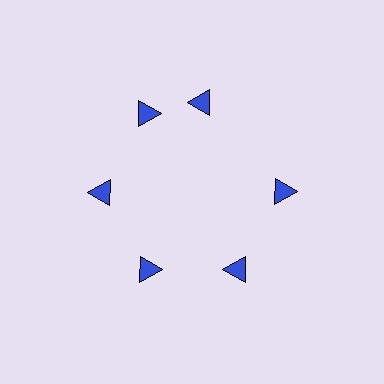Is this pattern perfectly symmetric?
No. The 6 blue triangles are arranged in a ring, but one element near the 1 o'clock position is rotated out of alignment along the ring, breaking the 6-fold rotational symmetry.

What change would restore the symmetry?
The symmetry would be restored by rotating it back into even spacing with its neighbors so that all 6 triangles sit at equal angles and equal distance from the center.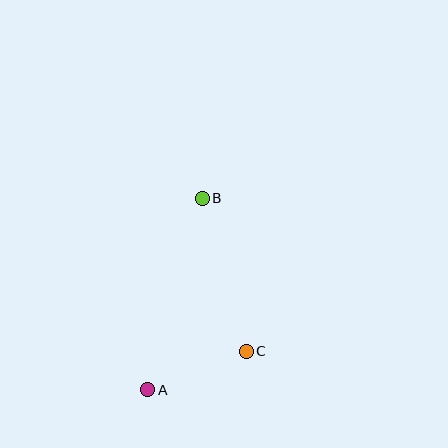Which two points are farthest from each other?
Points A and B are farthest from each other.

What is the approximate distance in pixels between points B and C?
The distance between B and C is approximately 159 pixels.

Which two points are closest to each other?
Points A and C are closest to each other.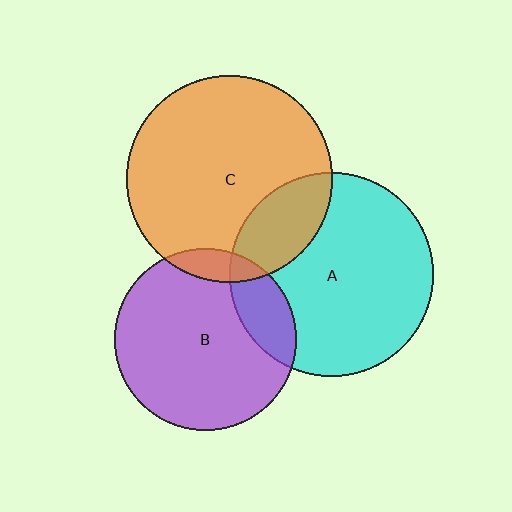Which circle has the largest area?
Circle C (orange).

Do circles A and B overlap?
Yes.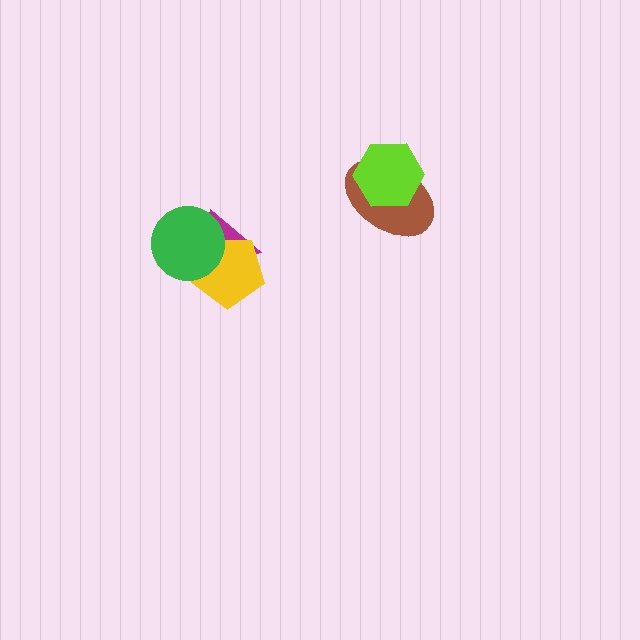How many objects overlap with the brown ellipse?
1 object overlaps with the brown ellipse.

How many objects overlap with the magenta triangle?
2 objects overlap with the magenta triangle.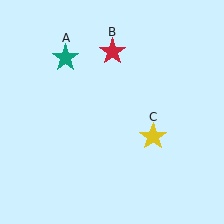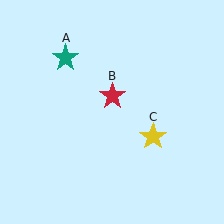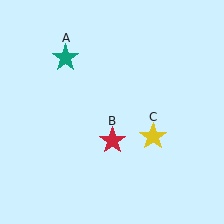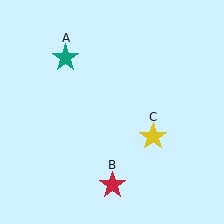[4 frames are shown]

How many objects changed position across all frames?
1 object changed position: red star (object B).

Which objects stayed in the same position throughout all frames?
Teal star (object A) and yellow star (object C) remained stationary.